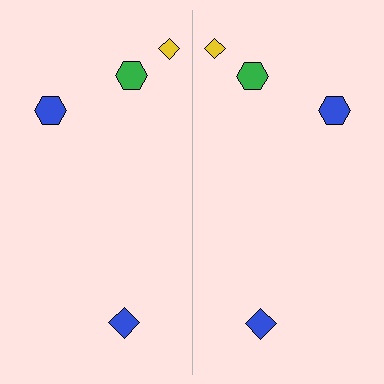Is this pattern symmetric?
Yes, this pattern has bilateral (reflection) symmetry.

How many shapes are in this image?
There are 8 shapes in this image.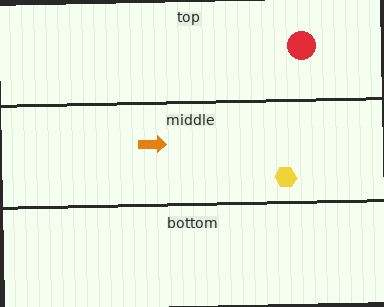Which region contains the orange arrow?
The middle region.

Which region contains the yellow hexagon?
The middle region.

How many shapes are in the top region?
1.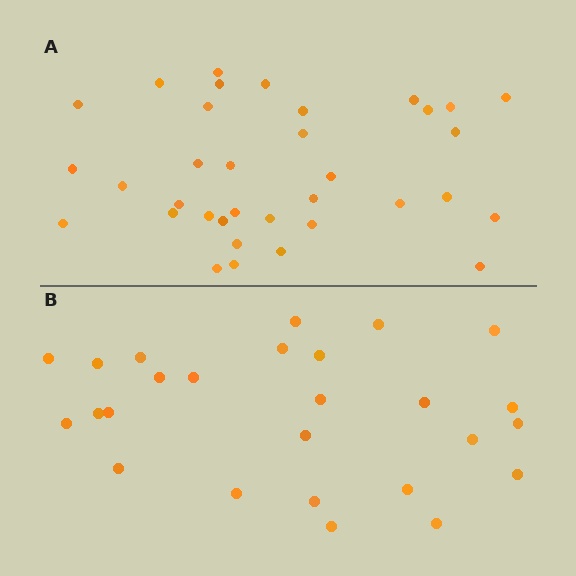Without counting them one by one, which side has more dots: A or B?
Region A (the top region) has more dots.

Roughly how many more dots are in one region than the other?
Region A has roughly 8 or so more dots than region B.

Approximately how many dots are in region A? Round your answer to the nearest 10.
About 40 dots. (The exact count is 35, which rounds to 40.)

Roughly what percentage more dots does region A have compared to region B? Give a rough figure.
About 35% more.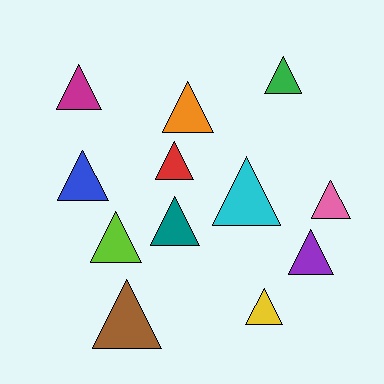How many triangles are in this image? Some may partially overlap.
There are 12 triangles.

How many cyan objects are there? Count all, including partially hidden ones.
There is 1 cyan object.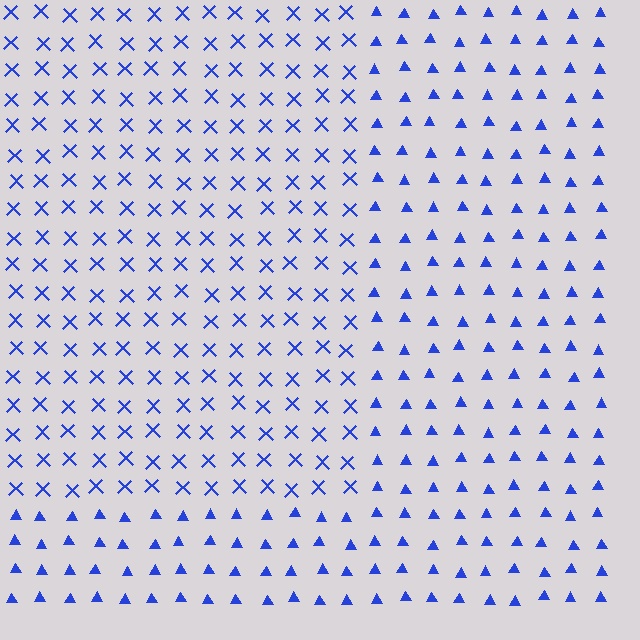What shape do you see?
I see a rectangle.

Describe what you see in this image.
The image is filled with small blue elements arranged in a uniform grid. A rectangle-shaped region contains X marks, while the surrounding area contains triangles. The boundary is defined purely by the change in element shape.